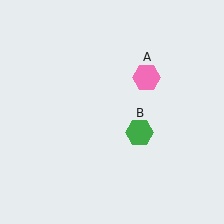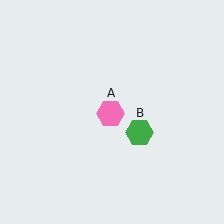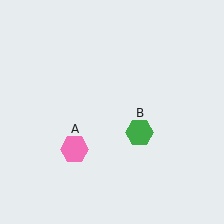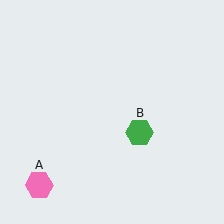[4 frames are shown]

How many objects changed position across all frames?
1 object changed position: pink hexagon (object A).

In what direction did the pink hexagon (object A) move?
The pink hexagon (object A) moved down and to the left.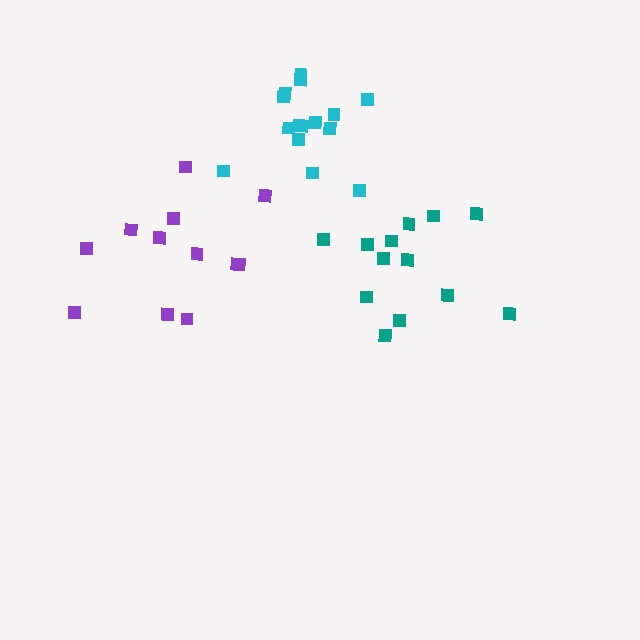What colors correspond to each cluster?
The clusters are colored: cyan, teal, purple.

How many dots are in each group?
Group 1: 15 dots, Group 2: 13 dots, Group 3: 12 dots (40 total).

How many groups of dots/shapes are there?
There are 3 groups.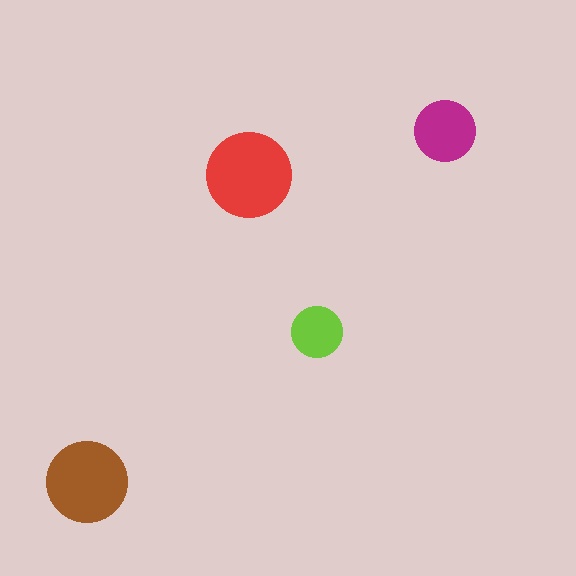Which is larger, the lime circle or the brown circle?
The brown one.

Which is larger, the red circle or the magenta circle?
The red one.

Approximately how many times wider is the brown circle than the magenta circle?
About 1.5 times wider.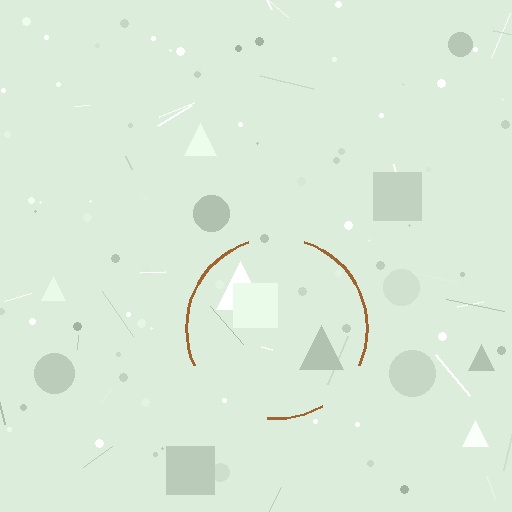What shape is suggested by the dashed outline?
The dashed outline suggests a circle.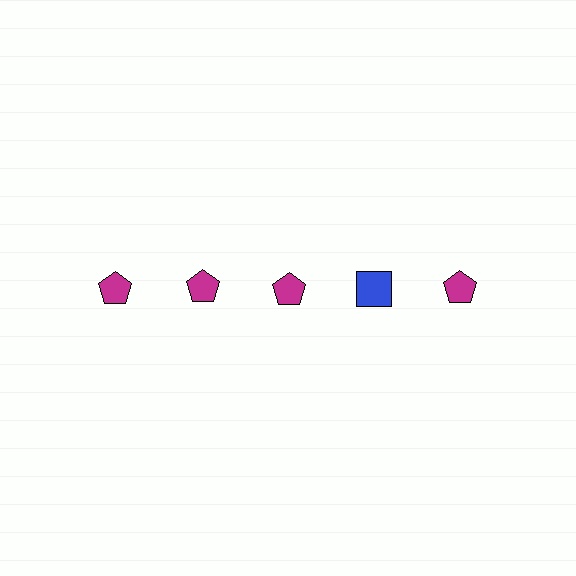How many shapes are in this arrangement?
There are 5 shapes arranged in a grid pattern.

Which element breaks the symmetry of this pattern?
The blue square in the top row, second from right column breaks the symmetry. All other shapes are magenta pentagons.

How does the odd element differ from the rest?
It differs in both color (blue instead of magenta) and shape (square instead of pentagon).